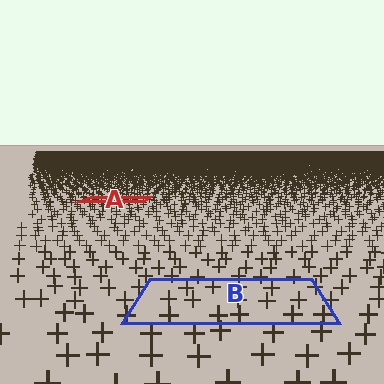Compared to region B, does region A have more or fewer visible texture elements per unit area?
Region A has more texture elements per unit area — they are packed more densely because it is farther away.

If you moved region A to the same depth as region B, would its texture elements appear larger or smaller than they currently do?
They would appear larger. At a closer depth, the same texture elements are projected at a bigger on-screen size.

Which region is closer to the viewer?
Region B is closer. The texture elements there are larger and more spread out.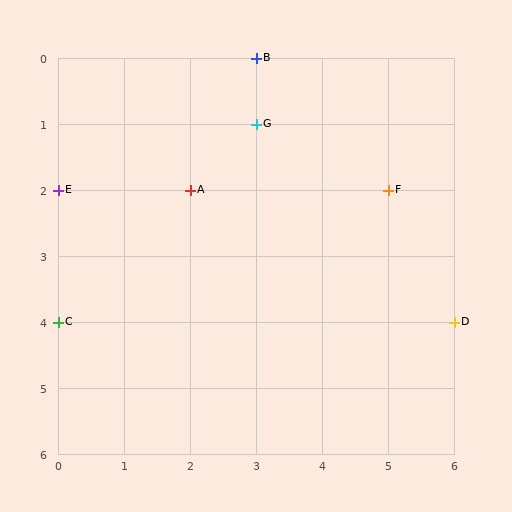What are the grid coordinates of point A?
Point A is at grid coordinates (2, 2).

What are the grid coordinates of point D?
Point D is at grid coordinates (6, 4).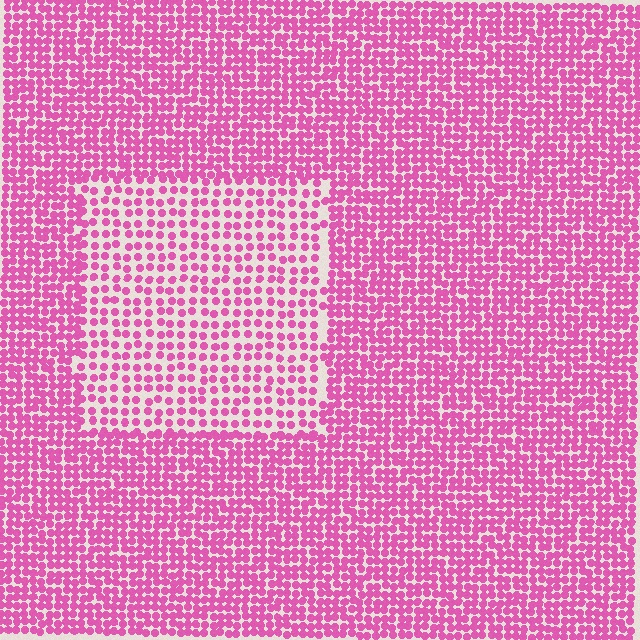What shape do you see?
I see a rectangle.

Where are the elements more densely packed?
The elements are more densely packed outside the rectangle boundary.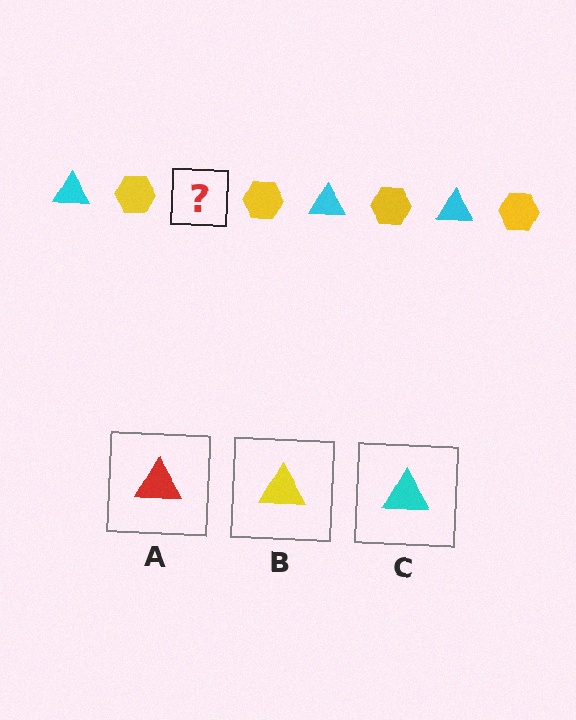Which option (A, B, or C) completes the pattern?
C.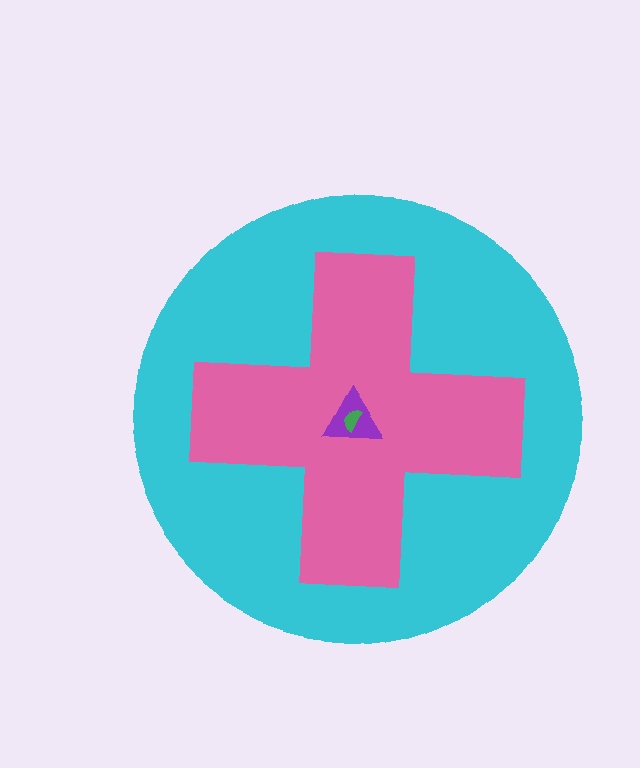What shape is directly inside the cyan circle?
The pink cross.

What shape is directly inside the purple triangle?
The green semicircle.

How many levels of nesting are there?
4.